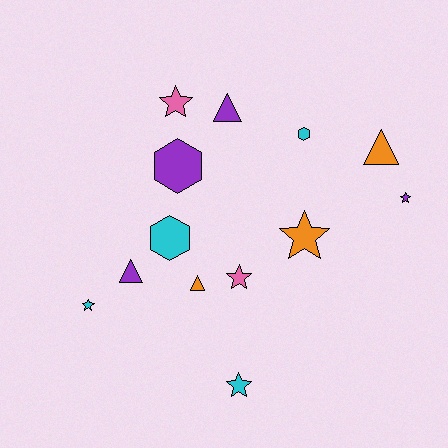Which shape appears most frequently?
Star, with 6 objects.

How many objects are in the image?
There are 13 objects.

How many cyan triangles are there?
There are no cyan triangles.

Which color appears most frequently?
Cyan, with 4 objects.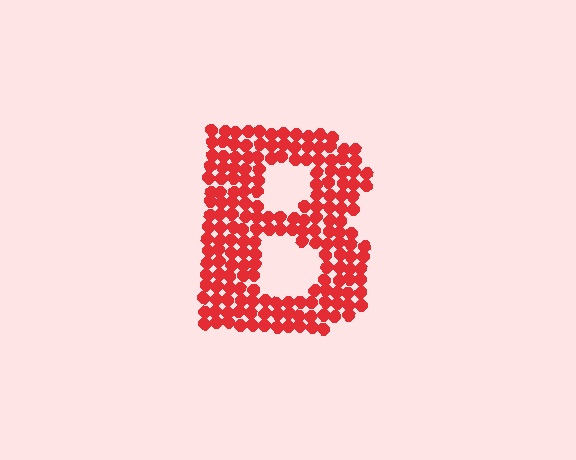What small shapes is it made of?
It is made of small circles.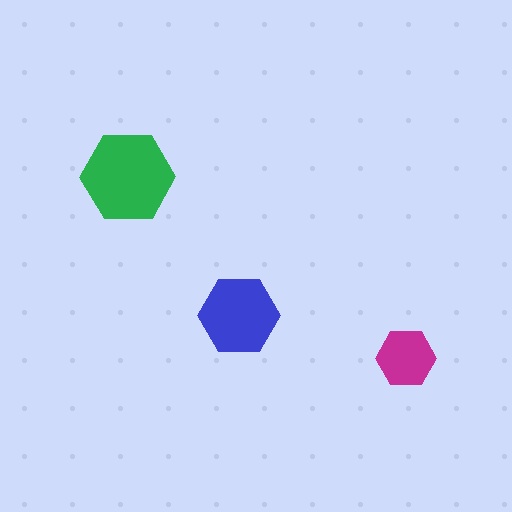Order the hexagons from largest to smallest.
the green one, the blue one, the magenta one.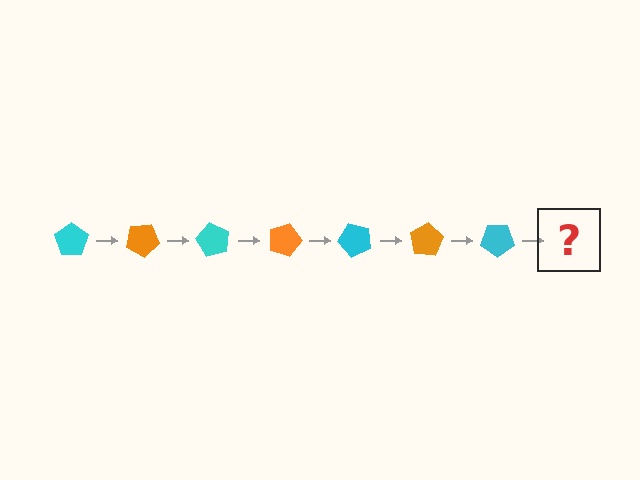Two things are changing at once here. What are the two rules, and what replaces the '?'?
The two rules are that it rotates 30 degrees each step and the color cycles through cyan and orange. The '?' should be an orange pentagon, rotated 210 degrees from the start.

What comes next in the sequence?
The next element should be an orange pentagon, rotated 210 degrees from the start.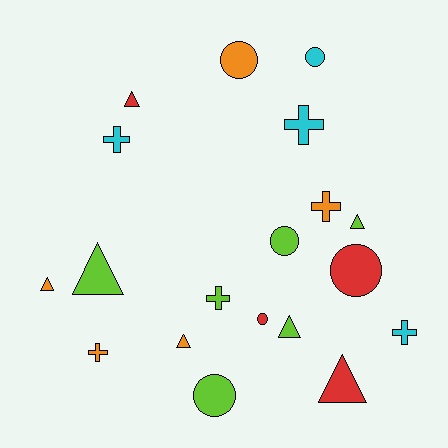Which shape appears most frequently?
Triangle, with 7 objects.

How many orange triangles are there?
There are 2 orange triangles.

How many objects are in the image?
There are 19 objects.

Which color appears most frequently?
Lime, with 6 objects.